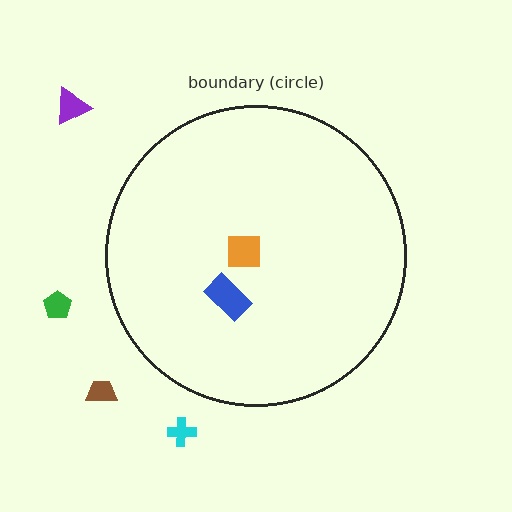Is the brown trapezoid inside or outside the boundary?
Outside.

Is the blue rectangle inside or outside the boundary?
Inside.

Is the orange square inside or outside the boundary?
Inside.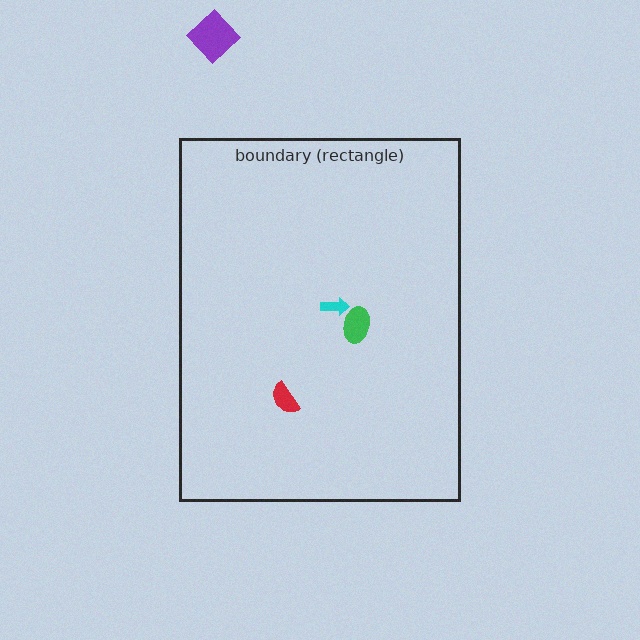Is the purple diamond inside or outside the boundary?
Outside.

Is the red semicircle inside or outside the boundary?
Inside.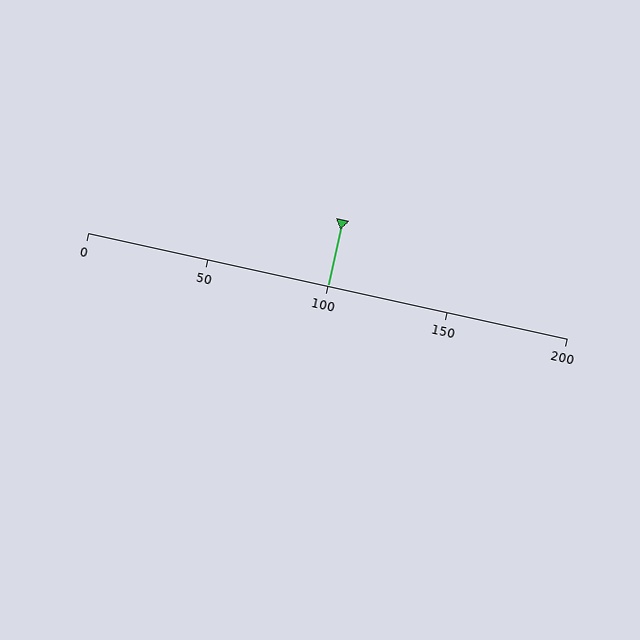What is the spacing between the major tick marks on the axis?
The major ticks are spaced 50 apart.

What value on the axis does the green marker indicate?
The marker indicates approximately 100.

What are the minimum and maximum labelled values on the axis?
The axis runs from 0 to 200.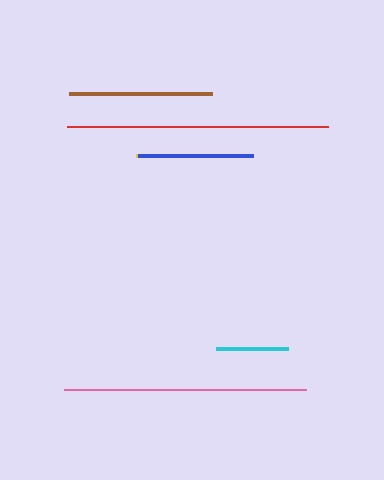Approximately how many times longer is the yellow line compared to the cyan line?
The yellow line is approximately 1.2 times the length of the cyan line.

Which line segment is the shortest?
The cyan line is the shortest at approximately 72 pixels.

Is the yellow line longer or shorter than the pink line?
The pink line is longer than the yellow line.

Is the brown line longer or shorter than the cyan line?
The brown line is longer than the cyan line.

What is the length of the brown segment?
The brown segment is approximately 144 pixels long.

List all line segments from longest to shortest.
From longest to shortest: red, pink, brown, blue, yellow, cyan.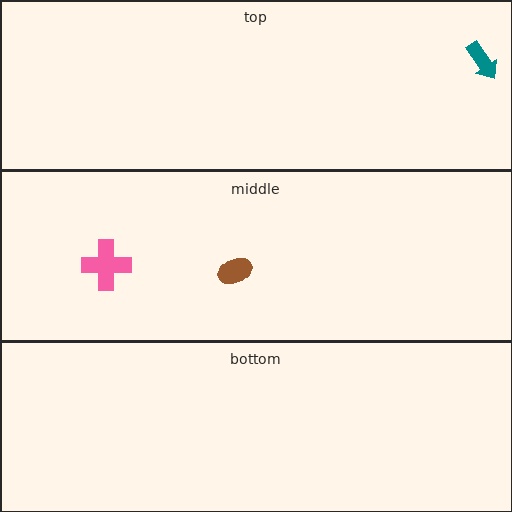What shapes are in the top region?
The teal arrow.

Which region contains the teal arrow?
The top region.